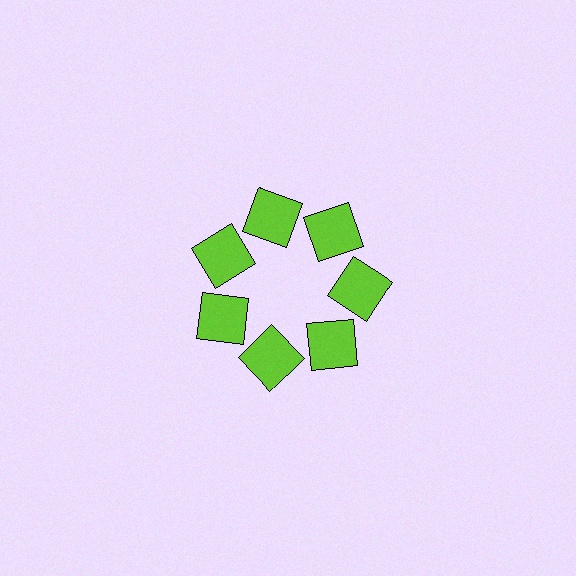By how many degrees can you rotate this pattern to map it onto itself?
The pattern maps onto itself every 51 degrees of rotation.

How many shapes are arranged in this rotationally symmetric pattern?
There are 7 shapes, arranged in 7 groups of 1.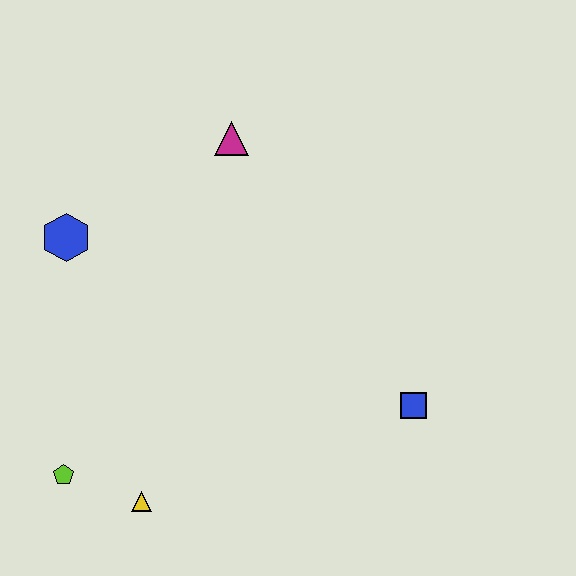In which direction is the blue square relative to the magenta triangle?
The blue square is below the magenta triangle.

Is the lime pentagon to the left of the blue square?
Yes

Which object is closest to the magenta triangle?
The blue hexagon is closest to the magenta triangle.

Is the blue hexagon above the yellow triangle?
Yes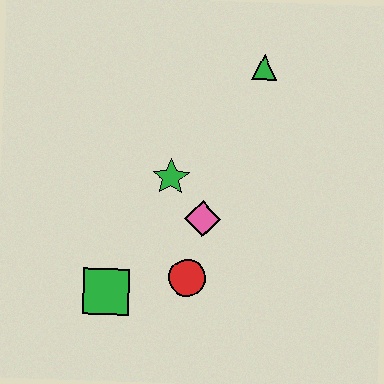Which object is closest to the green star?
The pink diamond is closest to the green star.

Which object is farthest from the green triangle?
The green square is farthest from the green triangle.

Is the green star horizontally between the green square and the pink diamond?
Yes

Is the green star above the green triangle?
No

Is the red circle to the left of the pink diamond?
Yes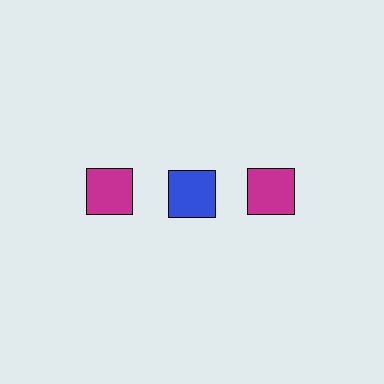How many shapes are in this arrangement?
There are 3 shapes arranged in a grid pattern.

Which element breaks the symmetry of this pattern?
The blue square in the top row, second from left column breaks the symmetry. All other shapes are magenta squares.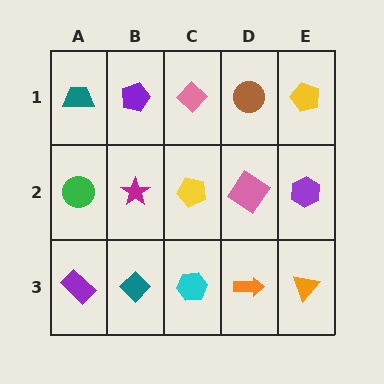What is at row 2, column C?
A yellow pentagon.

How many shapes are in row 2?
5 shapes.